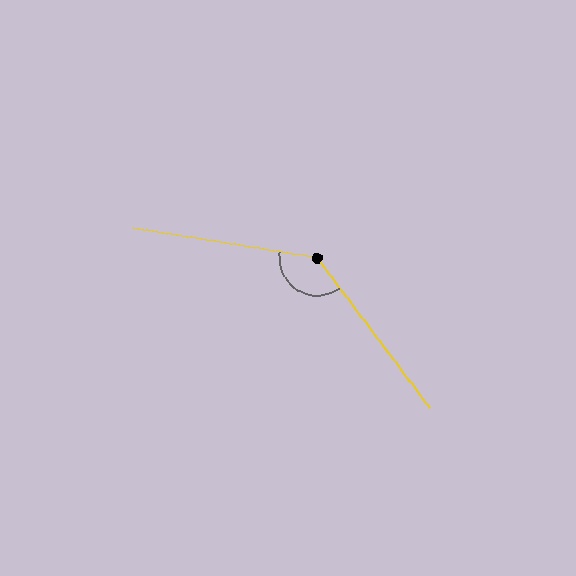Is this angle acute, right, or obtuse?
It is obtuse.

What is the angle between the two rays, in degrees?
Approximately 136 degrees.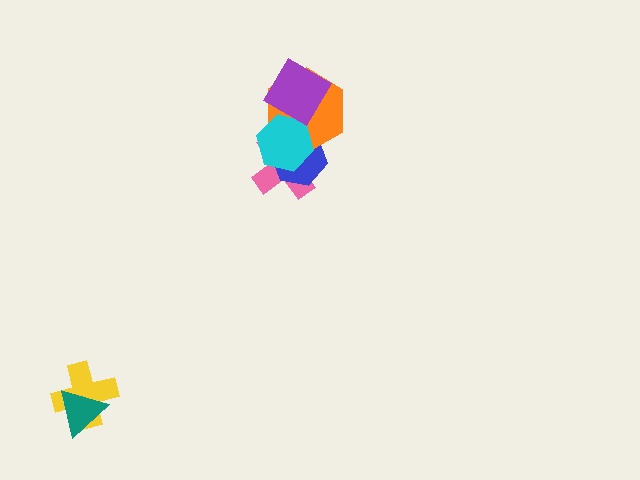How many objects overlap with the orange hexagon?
4 objects overlap with the orange hexagon.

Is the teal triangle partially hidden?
No, no other shape covers it.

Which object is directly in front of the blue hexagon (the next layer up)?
The orange hexagon is directly in front of the blue hexagon.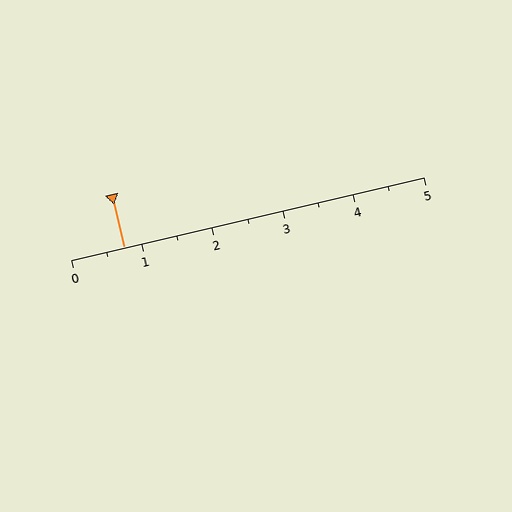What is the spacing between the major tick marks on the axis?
The major ticks are spaced 1 apart.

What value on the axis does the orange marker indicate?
The marker indicates approximately 0.8.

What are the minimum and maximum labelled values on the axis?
The axis runs from 0 to 5.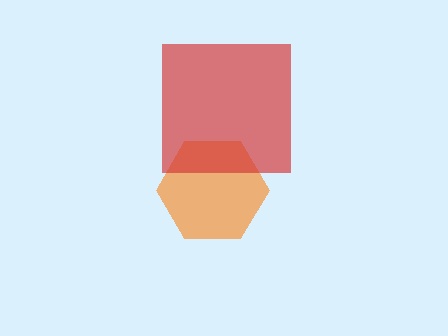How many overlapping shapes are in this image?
There are 2 overlapping shapes in the image.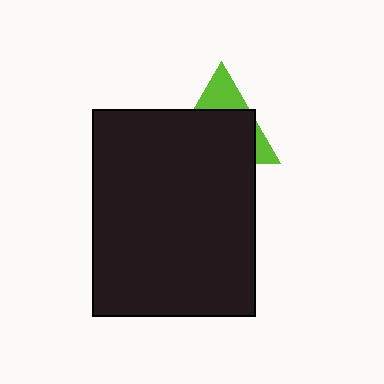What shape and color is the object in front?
The object in front is a black rectangle.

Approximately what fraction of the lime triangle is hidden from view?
Roughly 68% of the lime triangle is hidden behind the black rectangle.